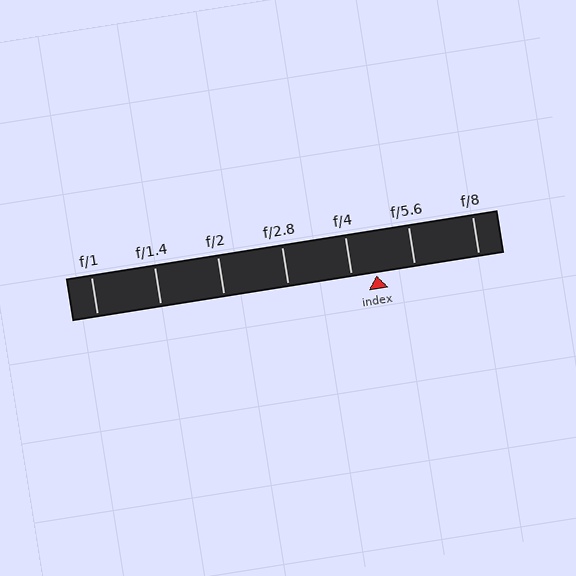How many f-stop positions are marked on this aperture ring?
There are 7 f-stop positions marked.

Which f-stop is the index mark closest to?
The index mark is closest to f/4.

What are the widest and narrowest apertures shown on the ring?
The widest aperture shown is f/1 and the narrowest is f/8.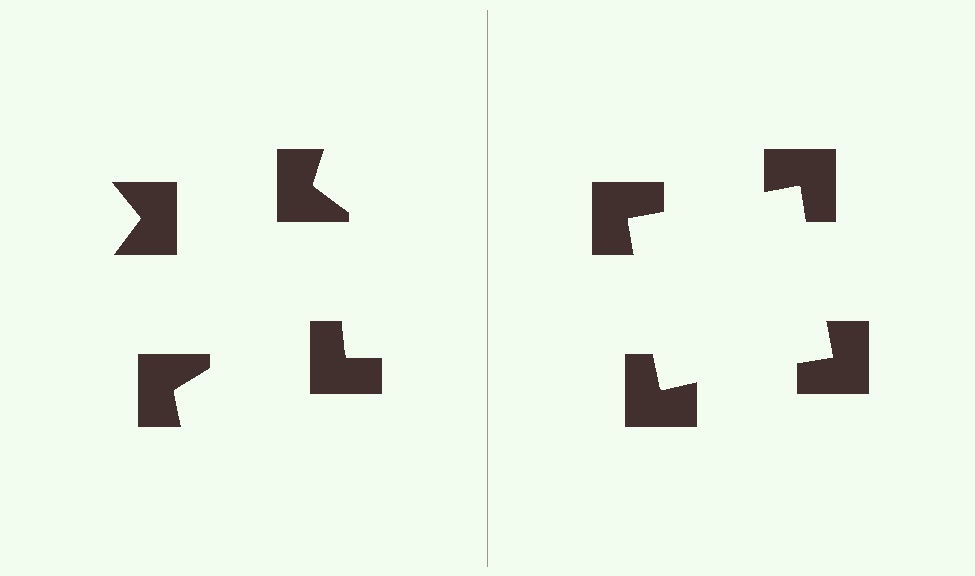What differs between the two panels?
The notched squares are positioned identically on both sides; only the wedge orientations differ. On the right they align to a square; on the left they are misaligned.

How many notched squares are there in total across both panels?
8 — 4 on each side.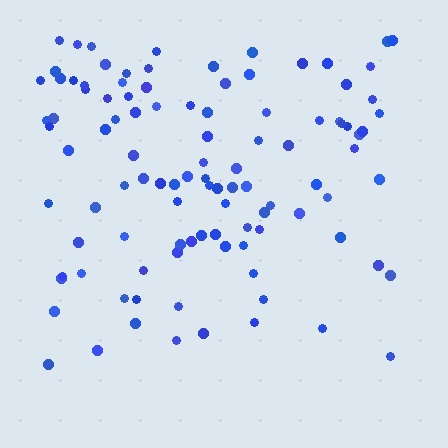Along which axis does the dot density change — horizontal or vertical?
Vertical.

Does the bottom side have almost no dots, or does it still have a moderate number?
Still a moderate number, just noticeably fewer than the top.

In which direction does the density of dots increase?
From bottom to top, with the top side densest.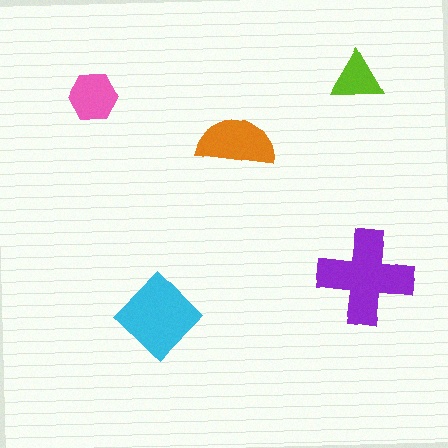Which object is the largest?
The purple cross.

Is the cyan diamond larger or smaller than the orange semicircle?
Larger.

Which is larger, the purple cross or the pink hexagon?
The purple cross.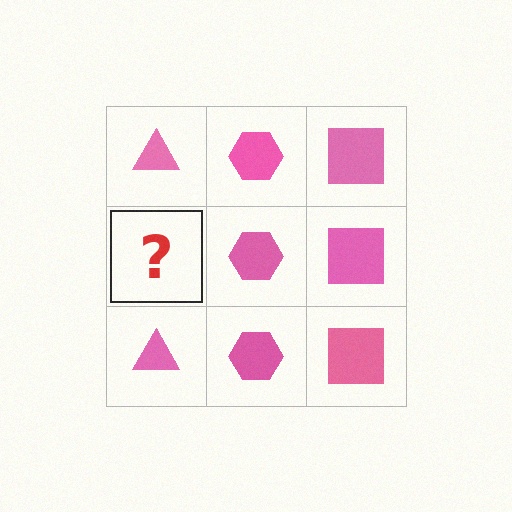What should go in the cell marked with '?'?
The missing cell should contain a pink triangle.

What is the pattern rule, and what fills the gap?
The rule is that each column has a consistent shape. The gap should be filled with a pink triangle.